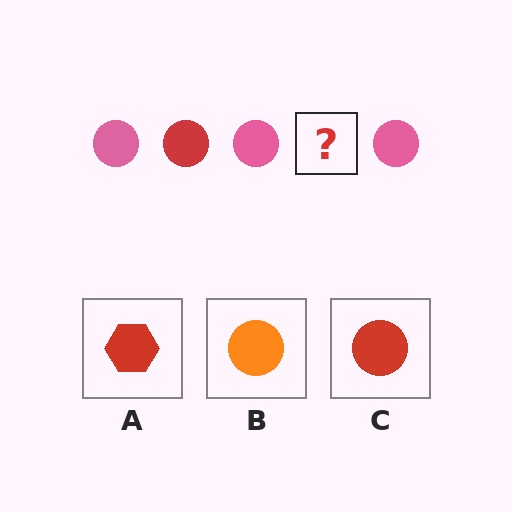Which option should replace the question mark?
Option C.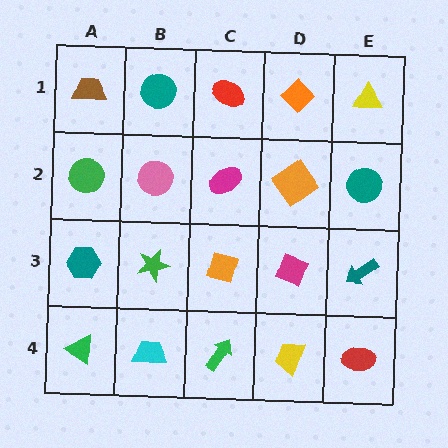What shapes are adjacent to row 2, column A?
A brown trapezoid (row 1, column A), a teal hexagon (row 3, column A), a pink circle (row 2, column B).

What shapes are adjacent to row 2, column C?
A red ellipse (row 1, column C), an orange square (row 3, column C), a pink circle (row 2, column B), an orange diamond (row 2, column D).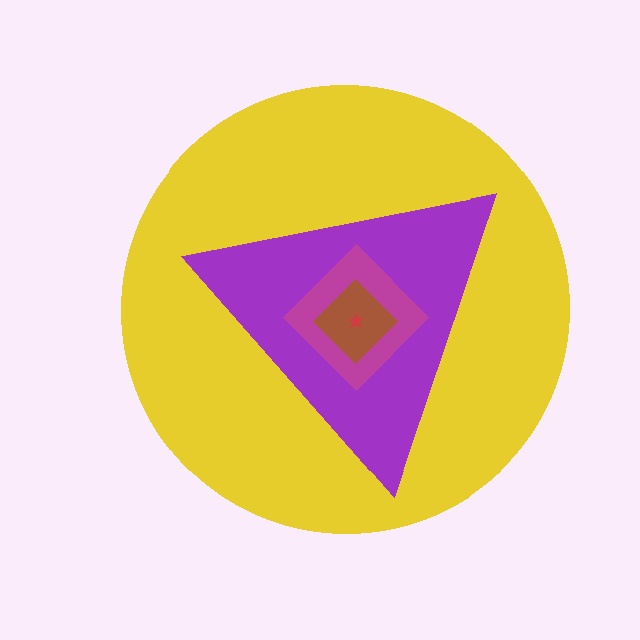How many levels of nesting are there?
5.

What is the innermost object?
The red star.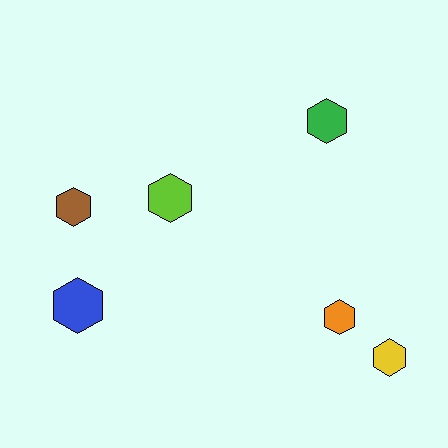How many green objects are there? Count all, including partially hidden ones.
There is 1 green object.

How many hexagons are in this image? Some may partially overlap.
There are 6 hexagons.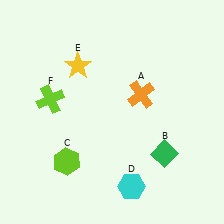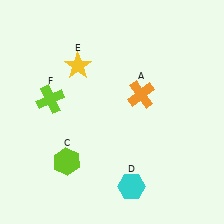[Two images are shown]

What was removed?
The green diamond (B) was removed in Image 2.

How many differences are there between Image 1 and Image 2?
There is 1 difference between the two images.